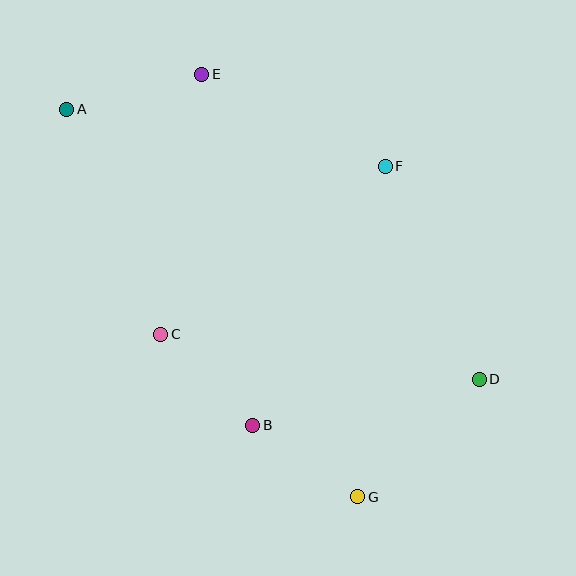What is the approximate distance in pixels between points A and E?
The distance between A and E is approximately 140 pixels.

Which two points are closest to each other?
Points B and G are closest to each other.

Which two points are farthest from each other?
Points A and D are farthest from each other.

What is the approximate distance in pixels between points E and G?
The distance between E and G is approximately 450 pixels.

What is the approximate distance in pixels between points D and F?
The distance between D and F is approximately 233 pixels.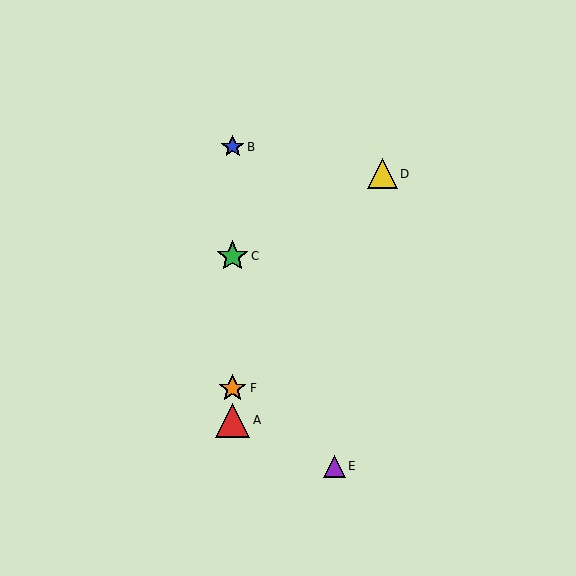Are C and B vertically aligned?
Yes, both are at x≈233.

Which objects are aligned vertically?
Objects A, B, C, F are aligned vertically.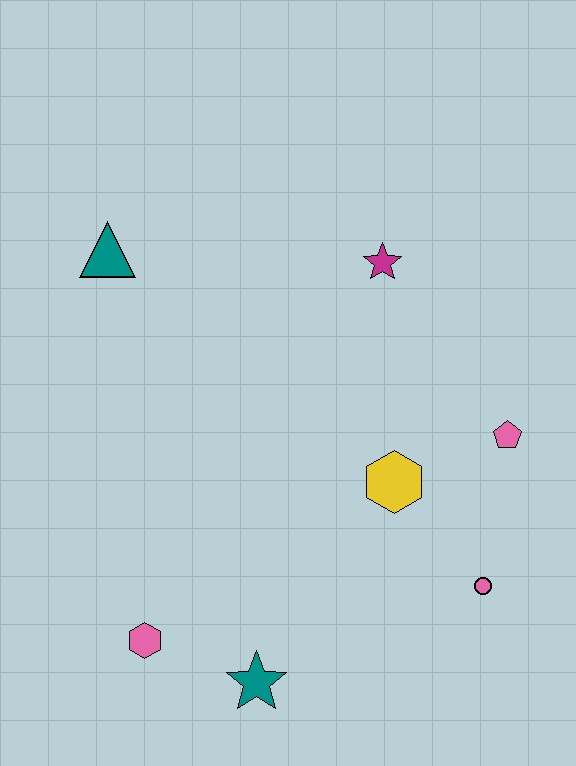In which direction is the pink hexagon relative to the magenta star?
The pink hexagon is below the magenta star.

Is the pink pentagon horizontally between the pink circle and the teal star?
No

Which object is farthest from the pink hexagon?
The magenta star is farthest from the pink hexagon.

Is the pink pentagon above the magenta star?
No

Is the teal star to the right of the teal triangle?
Yes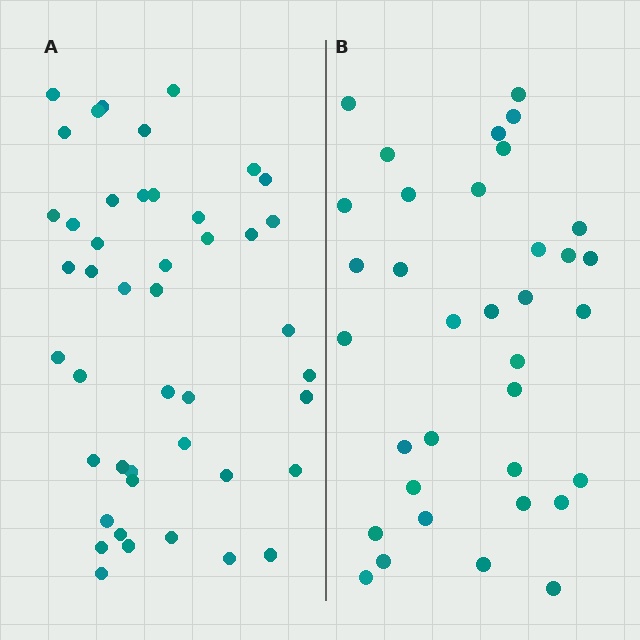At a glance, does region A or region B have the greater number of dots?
Region A (the left region) has more dots.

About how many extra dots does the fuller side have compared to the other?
Region A has roughly 10 or so more dots than region B.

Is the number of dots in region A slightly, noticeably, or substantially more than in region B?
Region A has noticeably more, but not dramatically so. The ratio is roughly 1.3 to 1.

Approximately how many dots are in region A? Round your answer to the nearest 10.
About 40 dots. (The exact count is 45, which rounds to 40.)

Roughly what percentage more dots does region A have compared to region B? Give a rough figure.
About 30% more.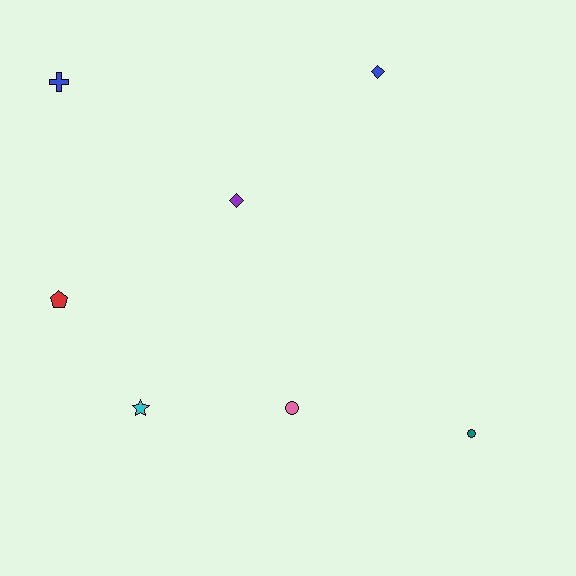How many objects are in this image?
There are 7 objects.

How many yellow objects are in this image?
There are no yellow objects.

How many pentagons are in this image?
There is 1 pentagon.